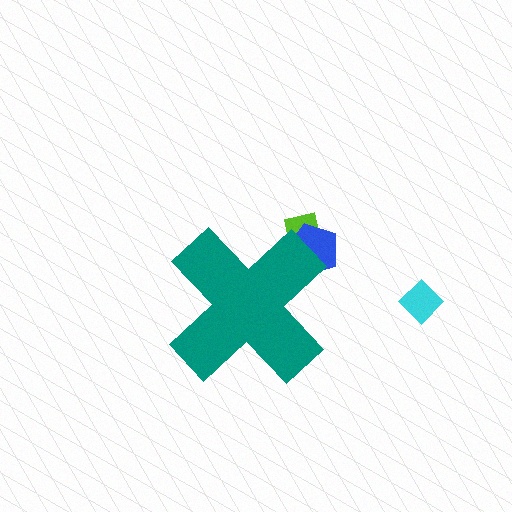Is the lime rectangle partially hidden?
Yes, the lime rectangle is partially hidden behind the teal cross.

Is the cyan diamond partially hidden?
No, the cyan diamond is fully visible.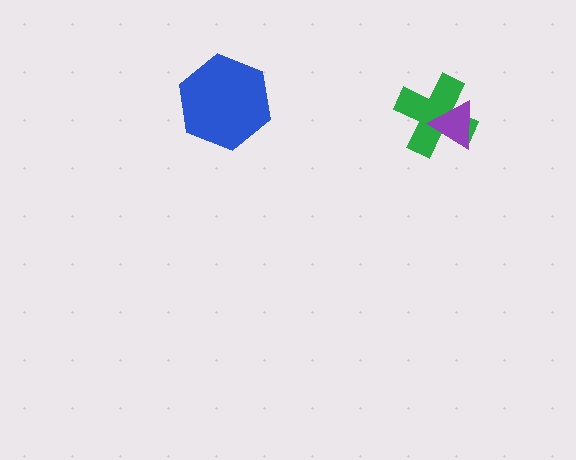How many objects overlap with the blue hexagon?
0 objects overlap with the blue hexagon.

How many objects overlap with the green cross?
1 object overlaps with the green cross.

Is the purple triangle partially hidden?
No, no other shape covers it.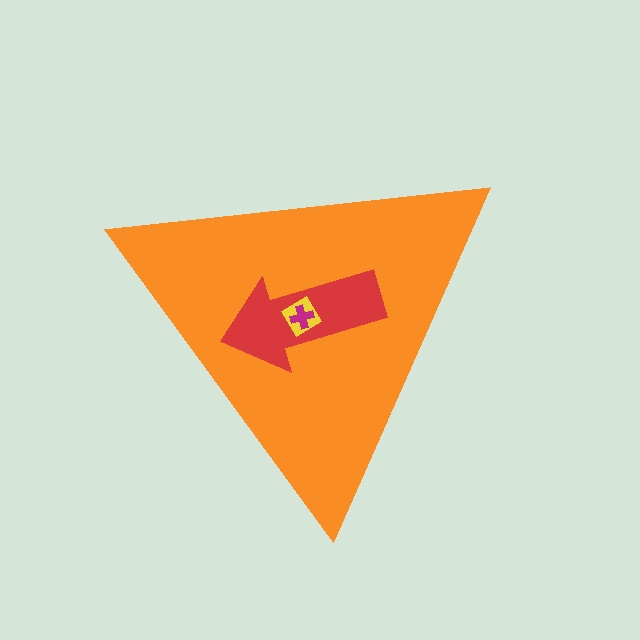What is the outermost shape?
The orange triangle.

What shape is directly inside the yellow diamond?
The magenta cross.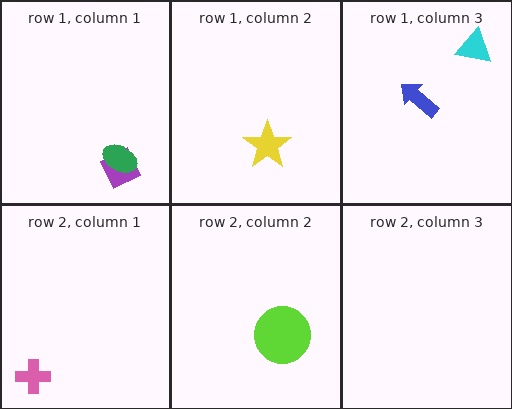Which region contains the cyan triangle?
The row 1, column 3 region.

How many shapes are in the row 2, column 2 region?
1.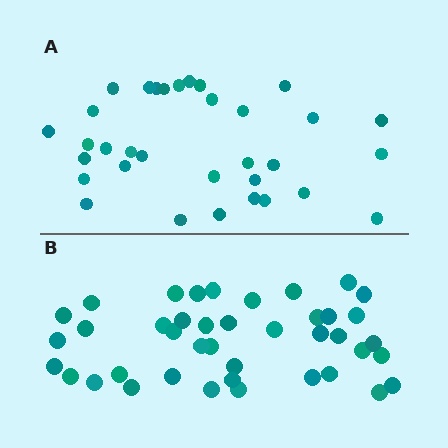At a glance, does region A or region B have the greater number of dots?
Region B (the bottom region) has more dots.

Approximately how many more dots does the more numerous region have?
Region B has roughly 8 or so more dots than region A.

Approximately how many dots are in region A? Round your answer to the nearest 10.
About 30 dots. (The exact count is 33, which rounds to 30.)